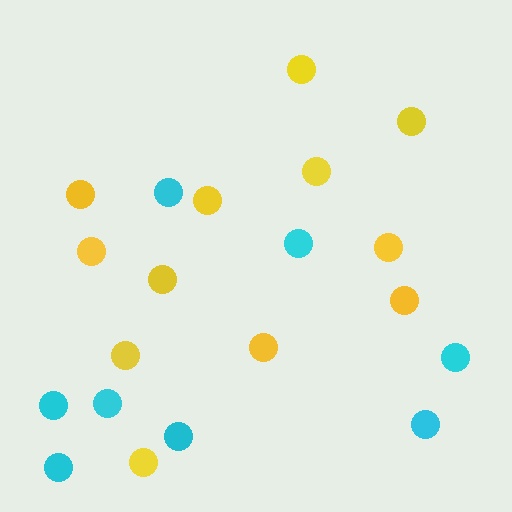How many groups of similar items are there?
There are 2 groups: one group of yellow circles (12) and one group of cyan circles (8).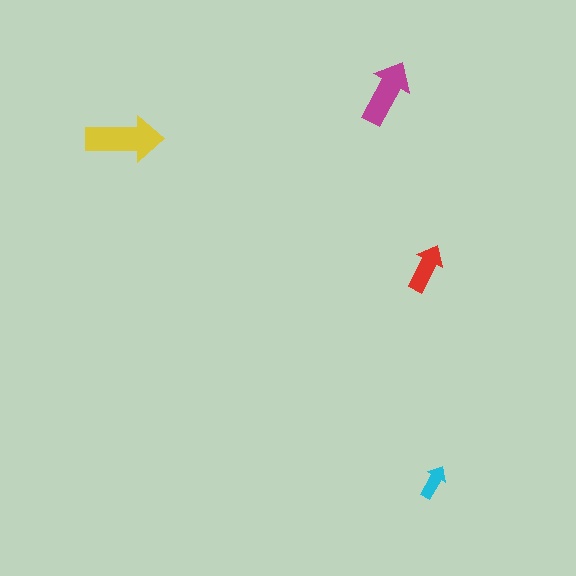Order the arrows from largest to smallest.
the yellow one, the magenta one, the red one, the cyan one.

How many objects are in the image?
There are 4 objects in the image.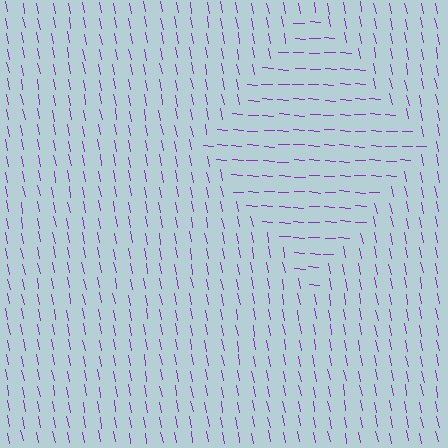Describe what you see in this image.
The image is filled with small purple line segments. A diamond region in the image has lines oriented differently from the surrounding lines, creating a visible texture boundary.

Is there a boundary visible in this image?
Yes, there is a texture boundary formed by a change in line orientation.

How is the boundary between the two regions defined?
The boundary is defined purely by a change in line orientation (approximately 75 degrees difference). All lines are the same color and thickness.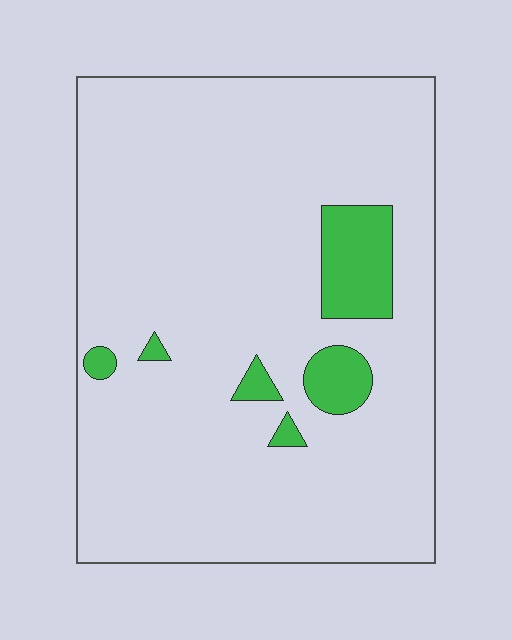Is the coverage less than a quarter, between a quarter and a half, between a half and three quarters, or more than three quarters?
Less than a quarter.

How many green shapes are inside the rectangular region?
6.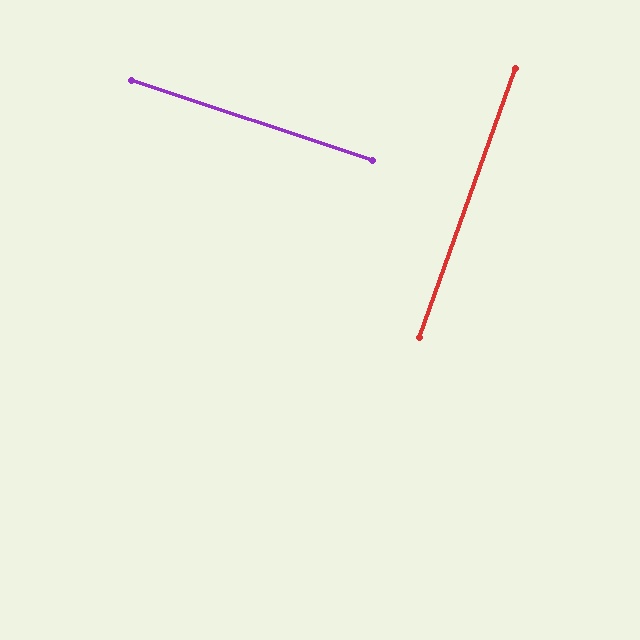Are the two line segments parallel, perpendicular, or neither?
Perpendicular — they meet at approximately 89°.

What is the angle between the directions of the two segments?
Approximately 89 degrees.